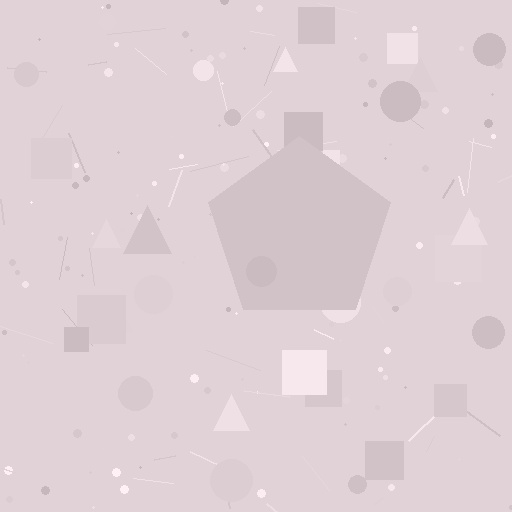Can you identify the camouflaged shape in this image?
The camouflaged shape is a pentagon.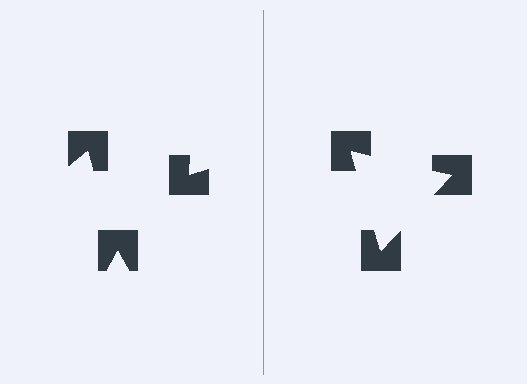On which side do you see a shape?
An illusory triangle appears on the right side. On the left side the wedge cuts are rotated, so no coherent shape forms.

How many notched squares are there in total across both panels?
6 — 3 on each side.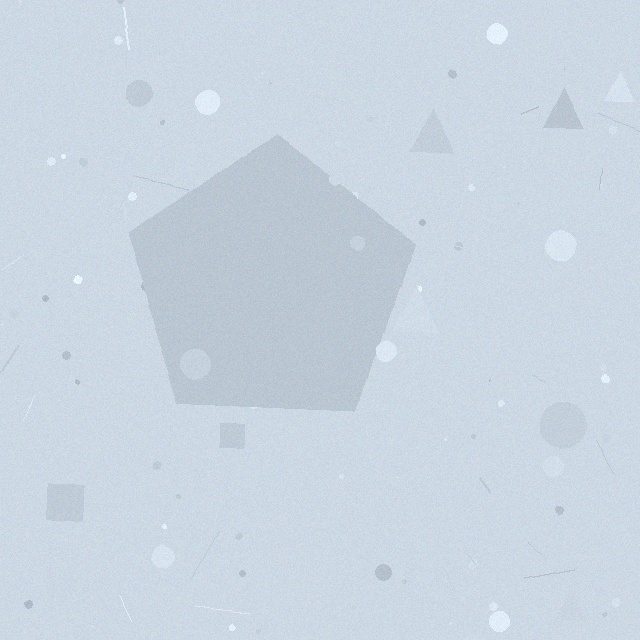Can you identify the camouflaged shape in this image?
The camouflaged shape is a pentagon.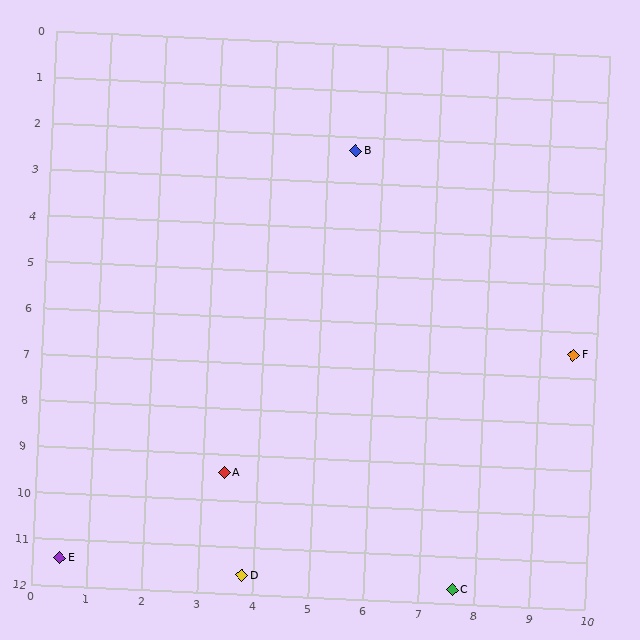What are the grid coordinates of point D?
Point D is at approximately (3.8, 11.6).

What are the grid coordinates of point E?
Point E is at approximately (0.5, 11.4).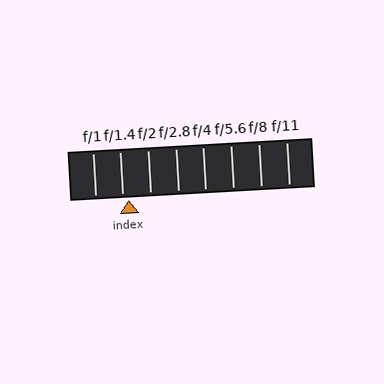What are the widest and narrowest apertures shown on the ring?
The widest aperture shown is f/1 and the narrowest is f/11.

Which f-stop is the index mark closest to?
The index mark is closest to f/1.4.